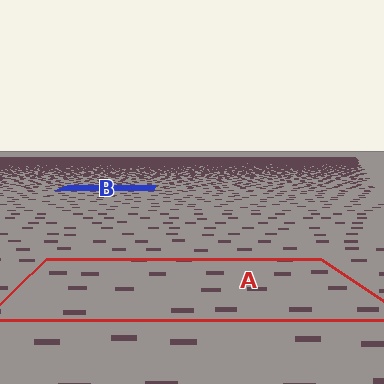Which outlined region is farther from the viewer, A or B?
Region B is farther from the viewer — the texture elements inside it appear smaller and more densely packed.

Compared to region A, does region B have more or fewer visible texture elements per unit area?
Region B has more texture elements per unit area — they are packed more densely because it is farther away.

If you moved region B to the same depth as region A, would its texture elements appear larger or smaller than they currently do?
They would appear larger. At a closer depth, the same texture elements are projected at a bigger on-screen size.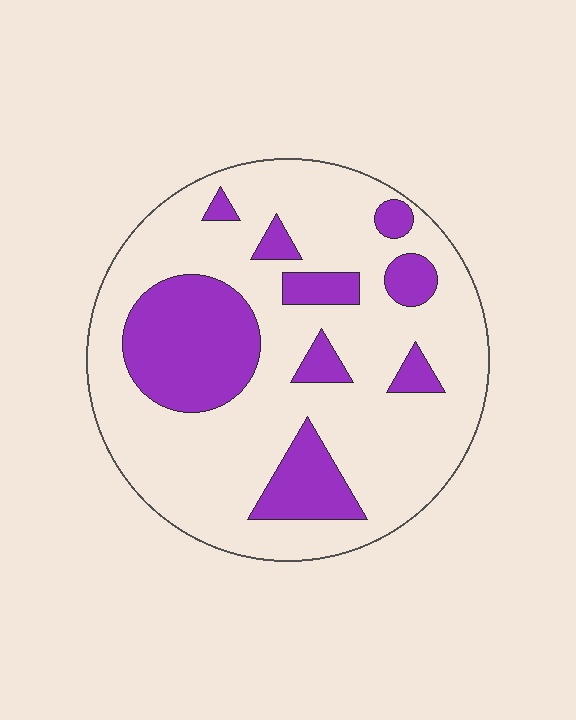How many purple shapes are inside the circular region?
9.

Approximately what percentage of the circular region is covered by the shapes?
Approximately 25%.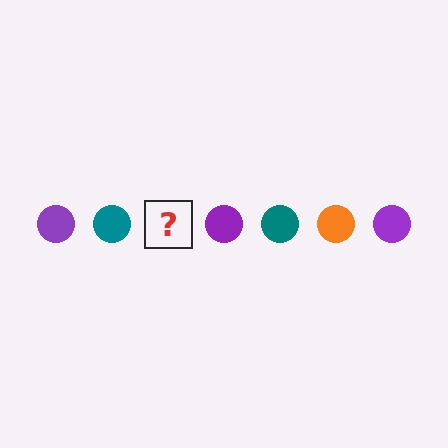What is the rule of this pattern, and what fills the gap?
The rule is that the pattern cycles through purple, teal, orange circles. The gap should be filled with an orange circle.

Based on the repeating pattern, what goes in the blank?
The blank should be an orange circle.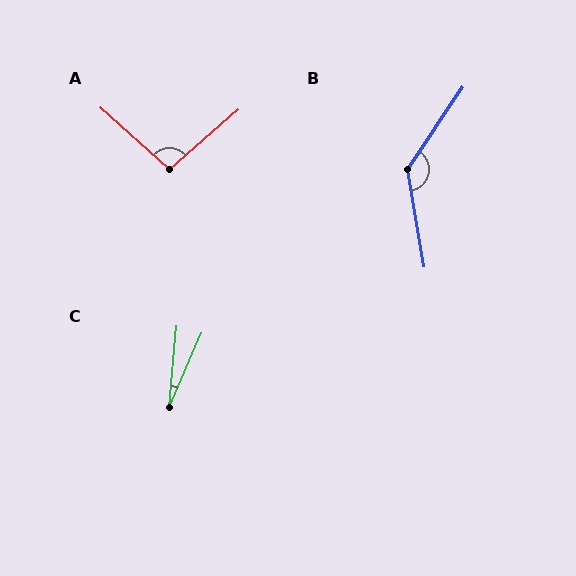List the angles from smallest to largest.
C (18°), A (97°), B (136°).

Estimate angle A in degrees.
Approximately 97 degrees.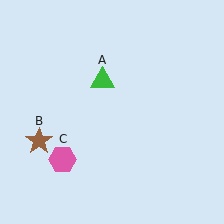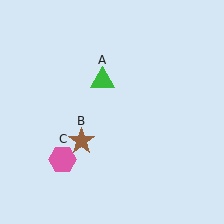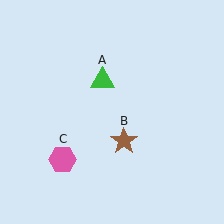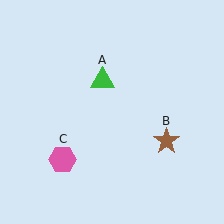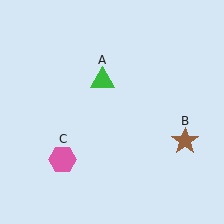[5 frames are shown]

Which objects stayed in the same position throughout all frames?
Green triangle (object A) and pink hexagon (object C) remained stationary.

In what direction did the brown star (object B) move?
The brown star (object B) moved right.